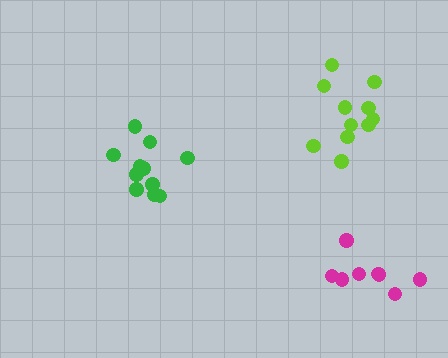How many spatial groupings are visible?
There are 3 spatial groupings.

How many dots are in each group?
Group 1: 11 dots, Group 2: 11 dots, Group 3: 8 dots (30 total).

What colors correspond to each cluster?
The clusters are colored: lime, green, magenta.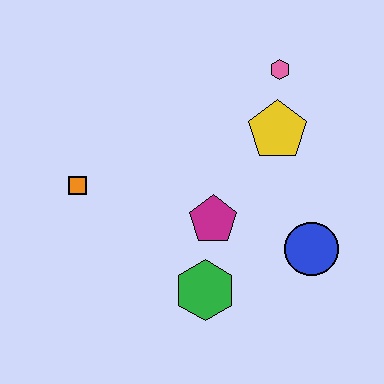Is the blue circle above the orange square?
No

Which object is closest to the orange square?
The magenta pentagon is closest to the orange square.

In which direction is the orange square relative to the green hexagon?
The orange square is to the left of the green hexagon.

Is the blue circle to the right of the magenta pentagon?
Yes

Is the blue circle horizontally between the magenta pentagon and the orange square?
No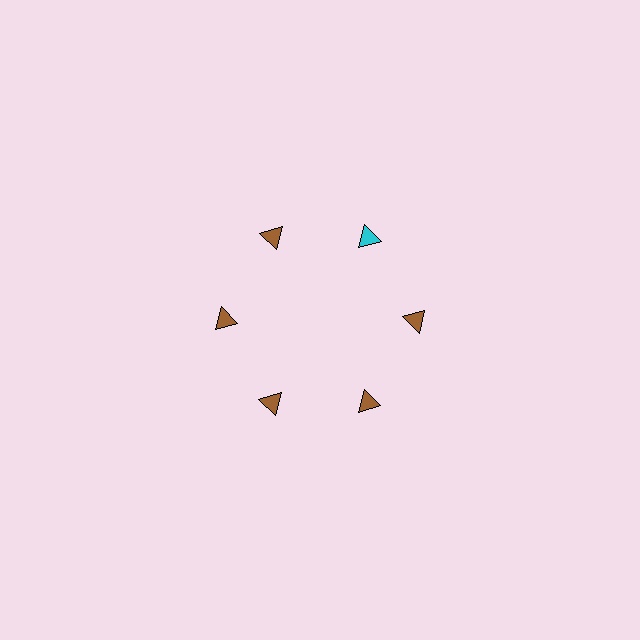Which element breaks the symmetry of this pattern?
The cyan triangle at roughly the 1 o'clock position breaks the symmetry. All other shapes are brown triangles.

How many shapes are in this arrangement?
There are 6 shapes arranged in a ring pattern.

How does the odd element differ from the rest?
It has a different color: cyan instead of brown.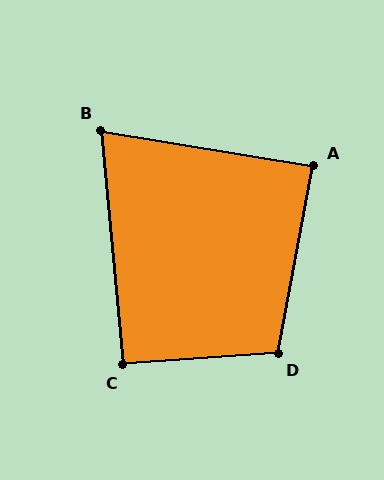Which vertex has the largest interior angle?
D, at approximately 105 degrees.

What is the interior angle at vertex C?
Approximately 91 degrees (approximately right).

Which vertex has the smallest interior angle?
B, at approximately 75 degrees.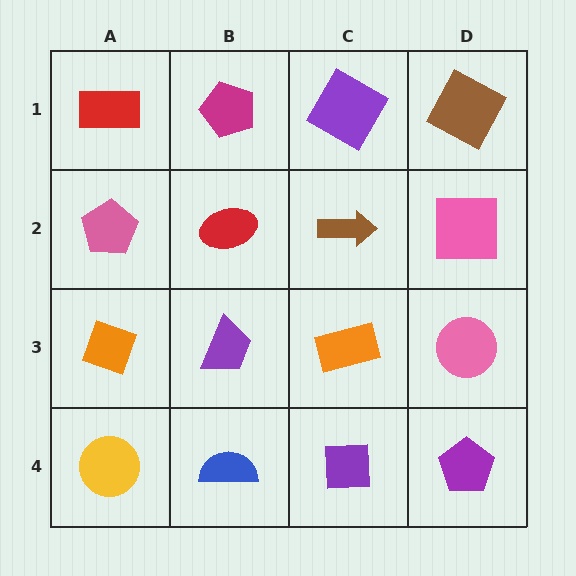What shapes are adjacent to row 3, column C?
A brown arrow (row 2, column C), a purple square (row 4, column C), a purple trapezoid (row 3, column B), a pink circle (row 3, column D).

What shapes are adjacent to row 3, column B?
A red ellipse (row 2, column B), a blue semicircle (row 4, column B), an orange diamond (row 3, column A), an orange rectangle (row 3, column C).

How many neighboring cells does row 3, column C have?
4.